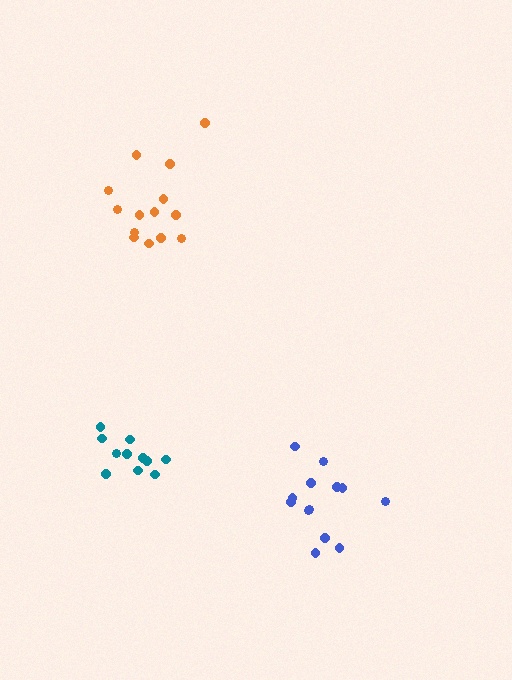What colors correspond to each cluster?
The clusters are colored: blue, orange, teal.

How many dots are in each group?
Group 1: 13 dots, Group 2: 14 dots, Group 3: 11 dots (38 total).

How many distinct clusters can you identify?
There are 3 distinct clusters.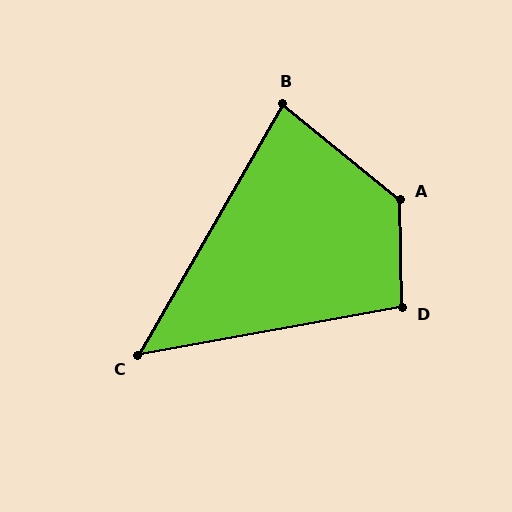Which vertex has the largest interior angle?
A, at approximately 130 degrees.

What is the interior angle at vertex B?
Approximately 81 degrees (acute).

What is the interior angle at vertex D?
Approximately 99 degrees (obtuse).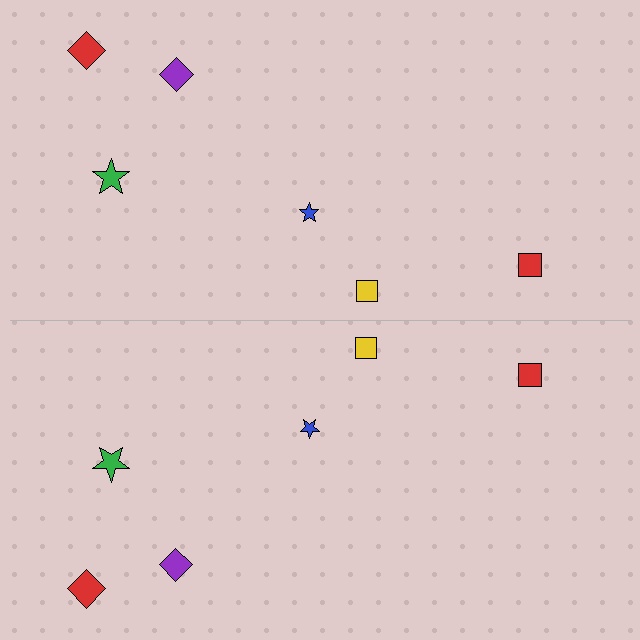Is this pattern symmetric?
Yes, this pattern has bilateral (reflection) symmetry.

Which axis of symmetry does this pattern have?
The pattern has a horizontal axis of symmetry running through the center of the image.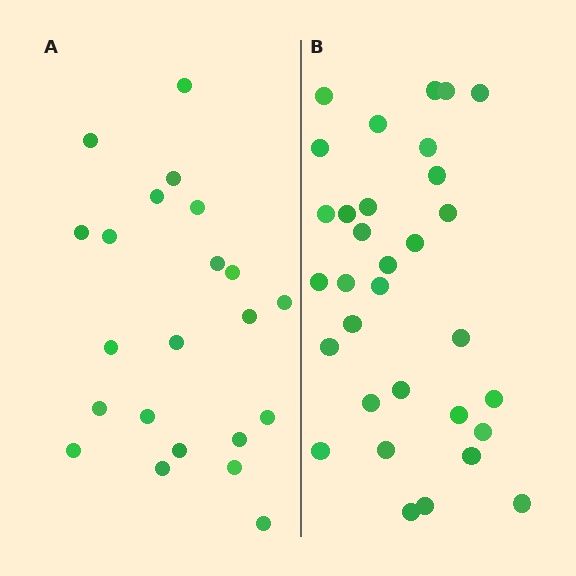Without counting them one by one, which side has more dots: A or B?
Region B (the right region) has more dots.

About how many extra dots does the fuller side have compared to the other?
Region B has roughly 10 or so more dots than region A.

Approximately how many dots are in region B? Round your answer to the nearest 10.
About 30 dots. (The exact count is 32, which rounds to 30.)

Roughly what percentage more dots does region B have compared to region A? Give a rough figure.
About 45% more.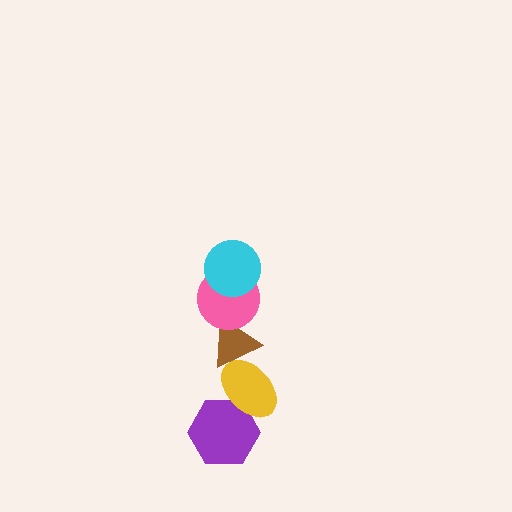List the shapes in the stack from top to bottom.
From top to bottom: the cyan circle, the pink circle, the brown triangle, the yellow ellipse, the purple hexagon.